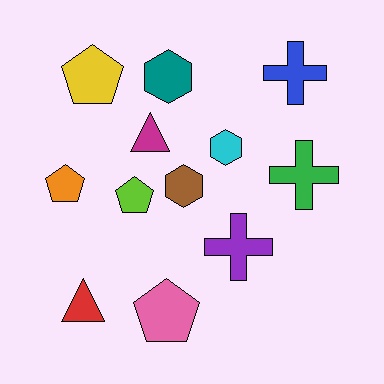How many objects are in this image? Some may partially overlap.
There are 12 objects.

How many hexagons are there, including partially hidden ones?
There are 3 hexagons.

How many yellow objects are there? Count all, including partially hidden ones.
There is 1 yellow object.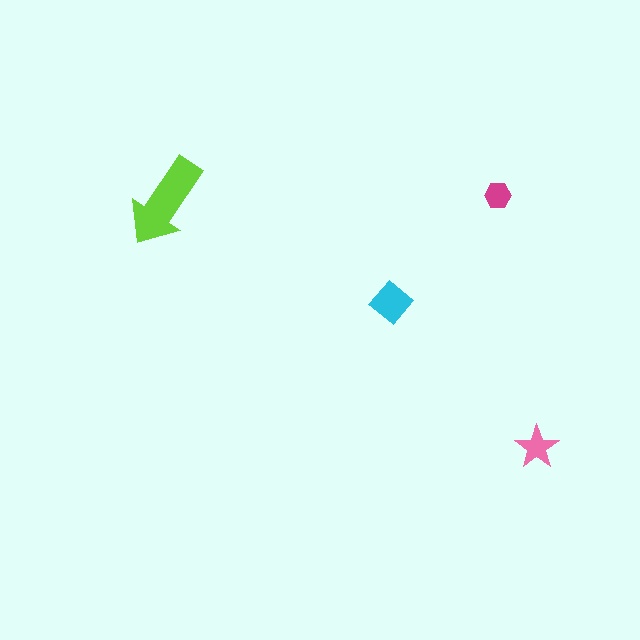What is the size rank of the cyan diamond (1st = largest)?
2nd.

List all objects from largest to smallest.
The lime arrow, the cyan diamond, the pink star, the magenta hexagon.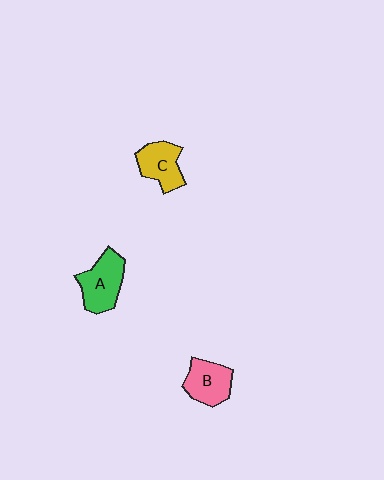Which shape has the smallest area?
Shape C (yellow).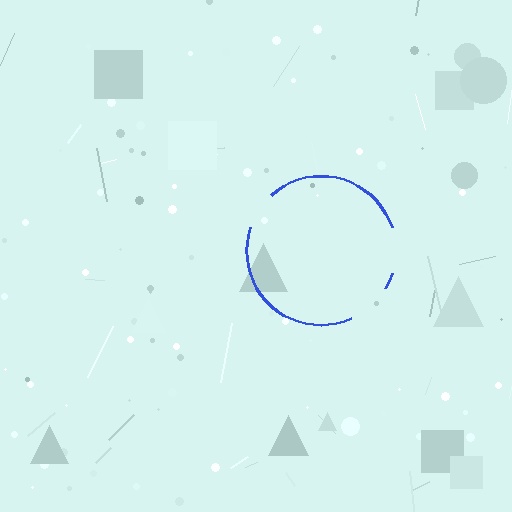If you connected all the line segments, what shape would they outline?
They would outline a circle.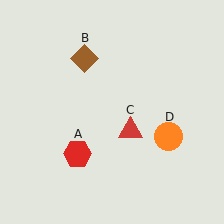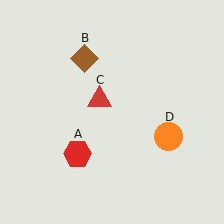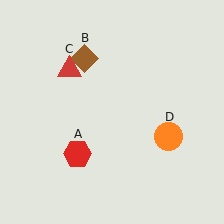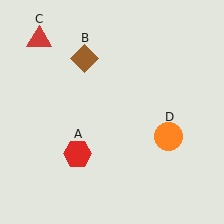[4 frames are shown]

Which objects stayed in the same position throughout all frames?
Red hexagon (object A) and brown diamond (object B) and orange circle (object D) remained stationary.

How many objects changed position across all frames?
1 object changed position: red triangle (object C).